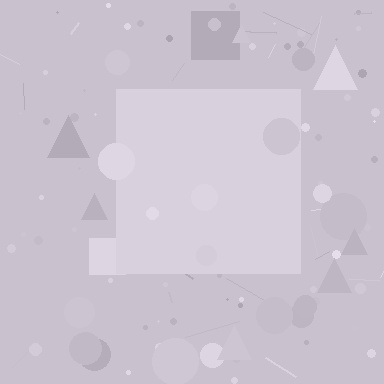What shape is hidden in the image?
A square is hidden in the image.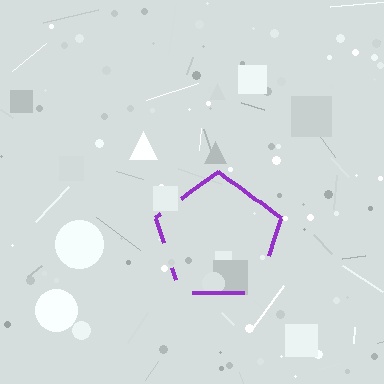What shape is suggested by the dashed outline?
The dashed outline suggests a pentagon.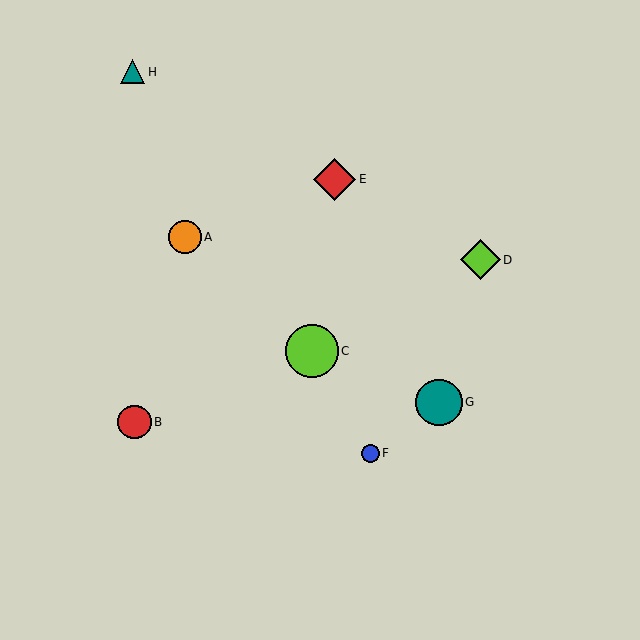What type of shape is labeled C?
Shape C is a lime circle.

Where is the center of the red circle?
The center of the red circle is at (134, 422).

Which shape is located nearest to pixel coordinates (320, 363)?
The lime circle (labeled C) at (312, 351) is nearest to that location.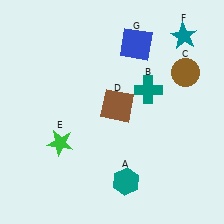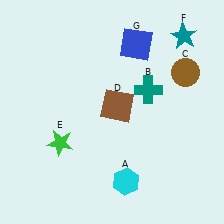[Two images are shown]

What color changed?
The hexagon (A) changed from teal in Image 1 to cyan in Image 2.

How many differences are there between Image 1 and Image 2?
There is 1 difference between the two images.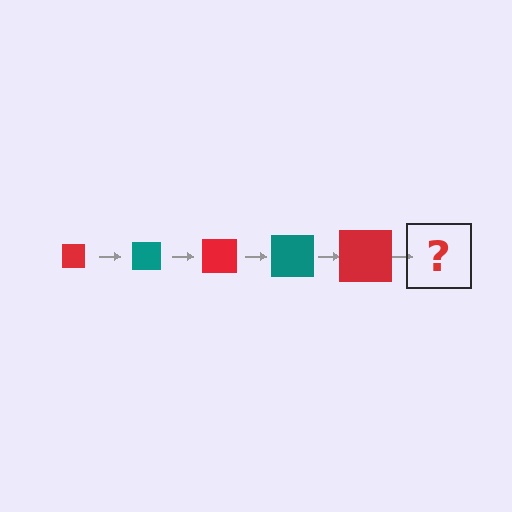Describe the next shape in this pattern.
It should be a teal square, larger than the previous one.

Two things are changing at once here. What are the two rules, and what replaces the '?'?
The two rules are that the square grows larger each step and the color cycles through red and teal. The '?' should be a teal square, larger than the previous one.